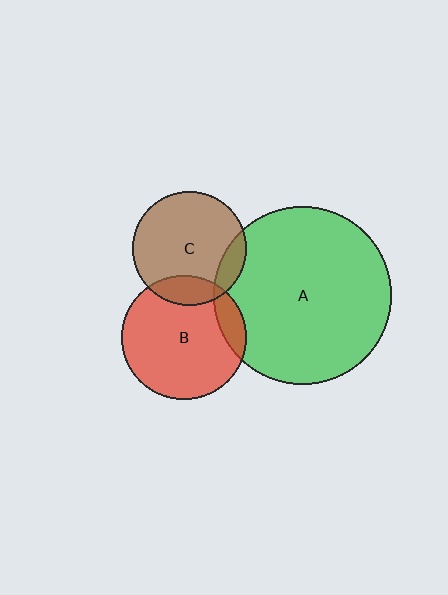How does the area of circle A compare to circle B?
Approximately 2.0 times.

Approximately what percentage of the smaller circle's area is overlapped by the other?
Approximately 10%.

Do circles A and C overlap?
Yes.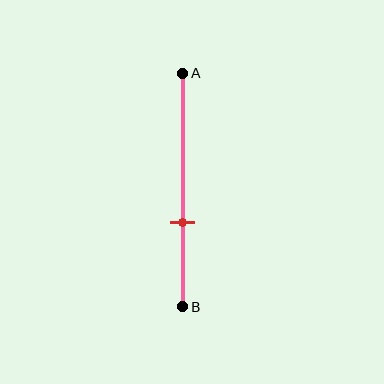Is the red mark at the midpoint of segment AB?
No, the mark is at about 65% from A, not at the 50% midpoint.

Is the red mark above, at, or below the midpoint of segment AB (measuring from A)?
The red mark is below the midpoint of segment AB.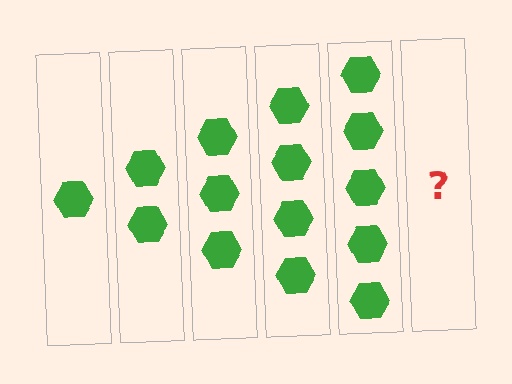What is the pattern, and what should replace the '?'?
The pattern is that each step adds one more hexagon. The '?' should be 6 hexagons.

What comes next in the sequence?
The next element should be 6 hexagons.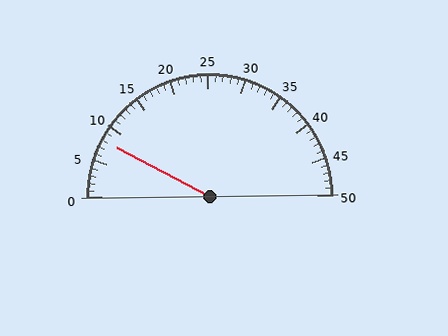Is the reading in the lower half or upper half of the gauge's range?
The reading is in the lower half of the range (0 to 50).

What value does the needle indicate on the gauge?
The needle indicates approximately 8.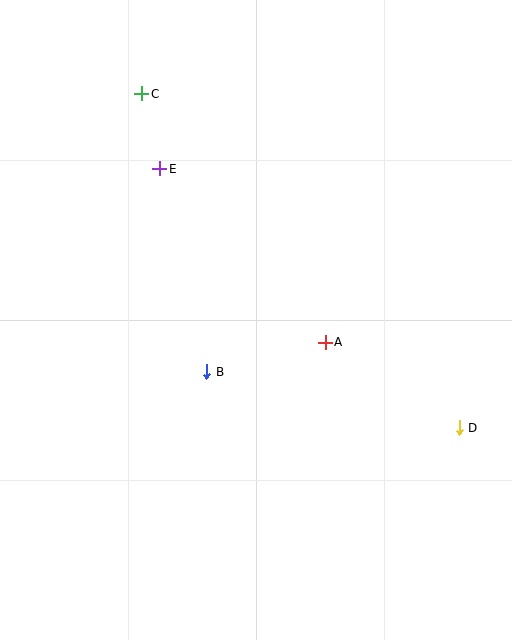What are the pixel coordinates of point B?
Point B is at (207, 372).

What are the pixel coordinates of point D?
Point D is at (459, 428).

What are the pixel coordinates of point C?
Point C is at (142, 94).